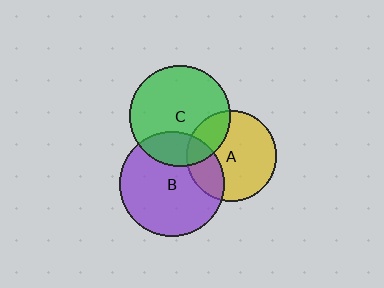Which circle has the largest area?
Circle B (purple).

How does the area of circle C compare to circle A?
Approximately 1.2 times.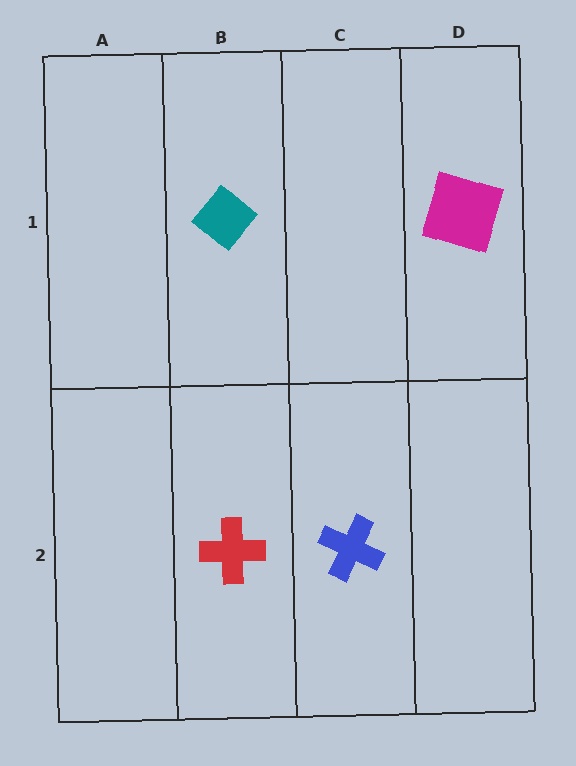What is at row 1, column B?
A teal diamond.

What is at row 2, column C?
A blue cross.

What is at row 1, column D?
A magenta square.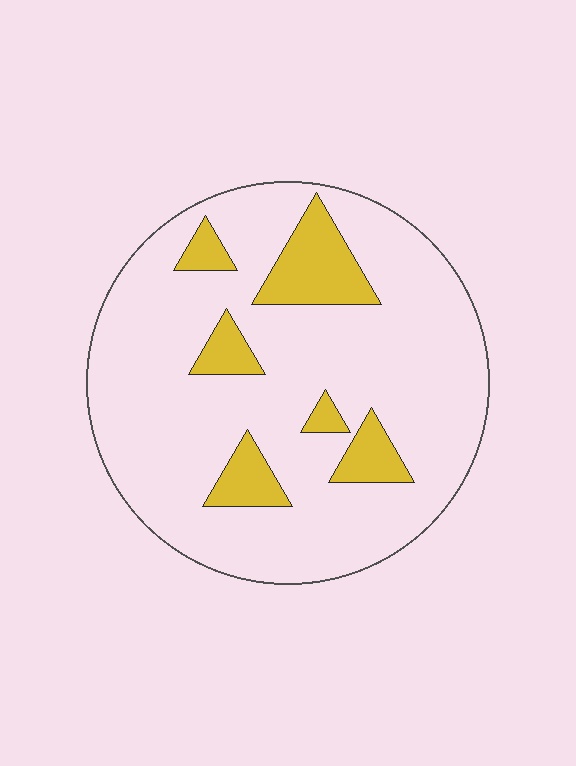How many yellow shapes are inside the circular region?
6.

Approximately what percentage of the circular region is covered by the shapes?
Approximately 15%.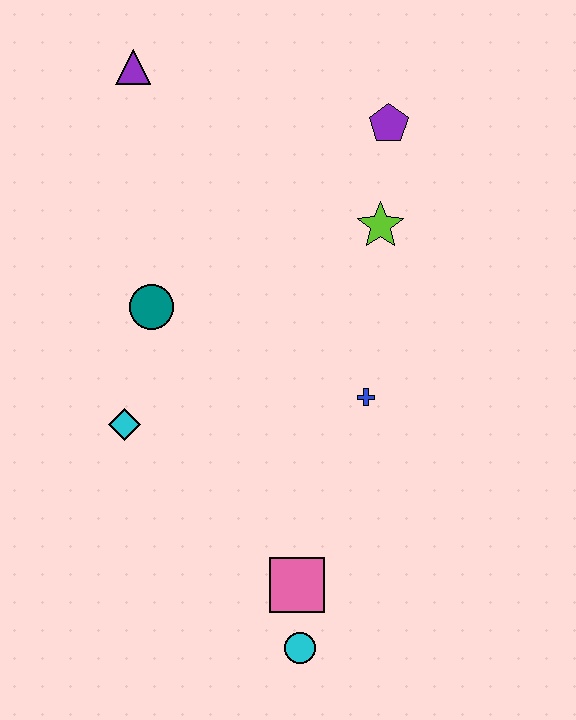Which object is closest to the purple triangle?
The teal circle is closest to the purple triangle.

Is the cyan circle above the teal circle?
No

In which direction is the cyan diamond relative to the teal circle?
The cyan diamond is below the teal circle.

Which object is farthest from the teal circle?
The cyan circle is farthest from the teal circle.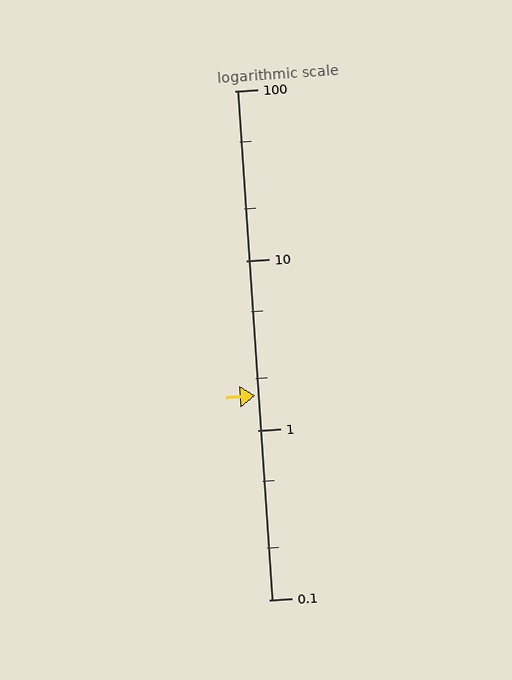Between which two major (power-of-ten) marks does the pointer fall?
The pointer is between 1 and 10.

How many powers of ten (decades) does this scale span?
The scale spans 3 decades, from 0.1 to 100.